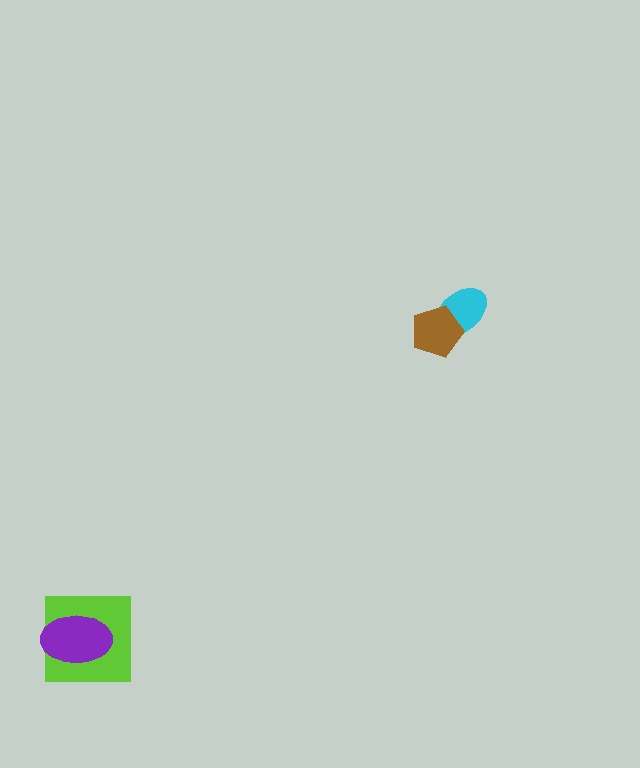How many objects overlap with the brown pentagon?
1 object overlaps with the brown pentagon.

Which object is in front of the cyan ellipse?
The brown pentagon is in front of the cyan ellipse.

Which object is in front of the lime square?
The purple ellipse is in front of the lime square.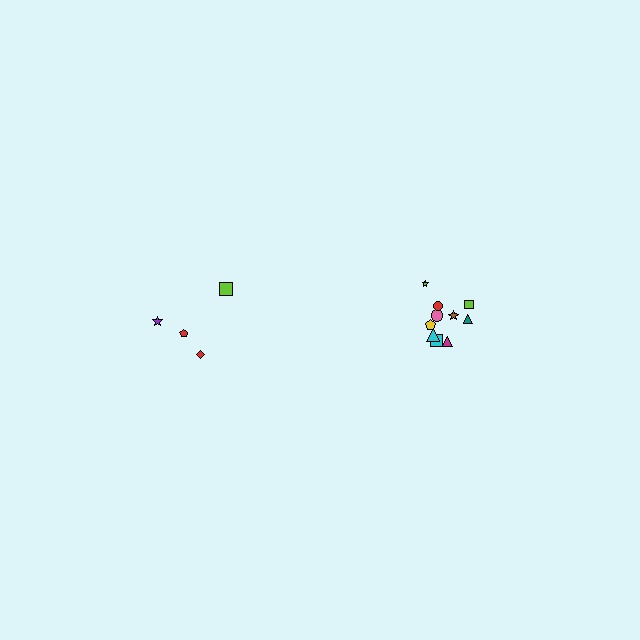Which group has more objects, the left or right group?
The right group.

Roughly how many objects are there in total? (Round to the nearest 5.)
Roughly 15 objects in total.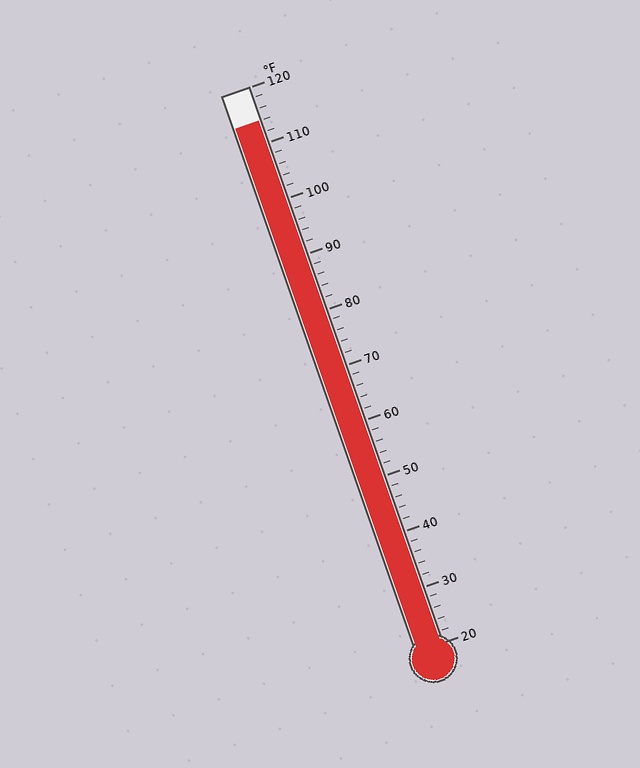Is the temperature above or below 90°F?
The temperature is above 90°F.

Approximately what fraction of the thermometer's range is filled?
The thermometer is filled to approximately 95% of its range.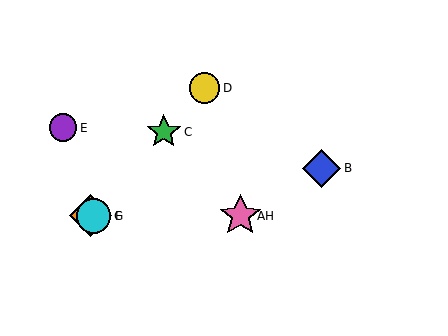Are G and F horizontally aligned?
Yes, both are at y≈216.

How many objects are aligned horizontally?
4 objects (A, F, G, H) are aligned horizontally.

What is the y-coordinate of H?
Object H is at y≈216.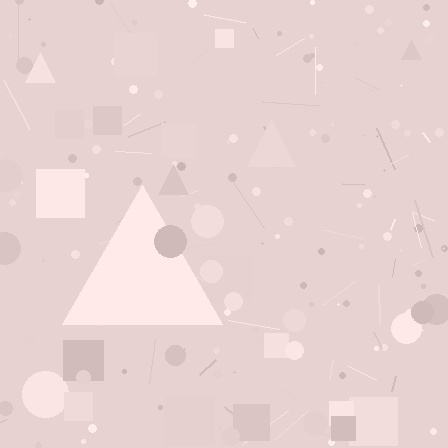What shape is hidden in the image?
A triangle is hidden in the image.